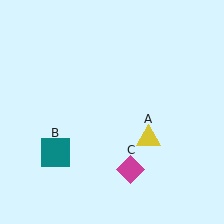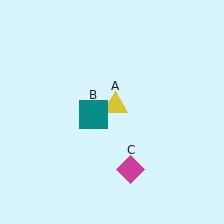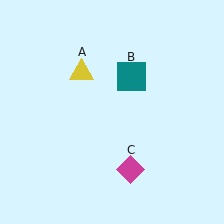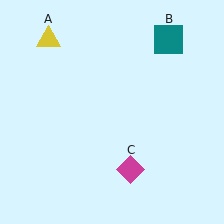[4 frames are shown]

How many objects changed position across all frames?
2 objects changed position: yellow triangle (object A), teal square (object B).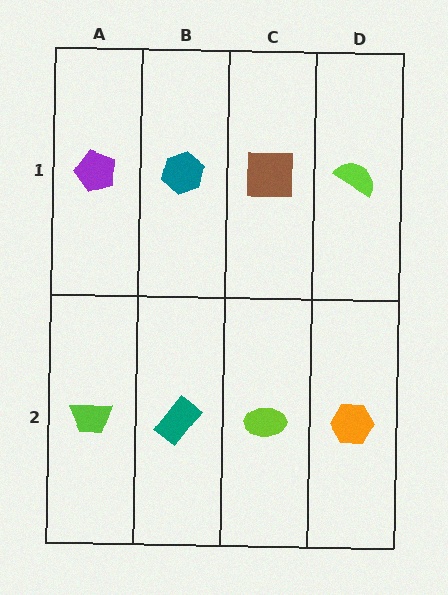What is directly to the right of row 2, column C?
An orange hexagon.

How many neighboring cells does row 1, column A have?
2.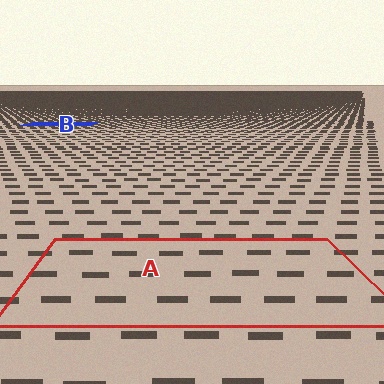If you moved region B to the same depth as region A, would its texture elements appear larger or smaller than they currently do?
They would appear larger. At a closer depth, the same texture elements are projected at a bigger on-screen size.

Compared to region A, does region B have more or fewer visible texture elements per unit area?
Region B has more texture elements per unit area — they are packed more densely because it is farther away.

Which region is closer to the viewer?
Region A is closer. The texture elements there are larger and more spread out.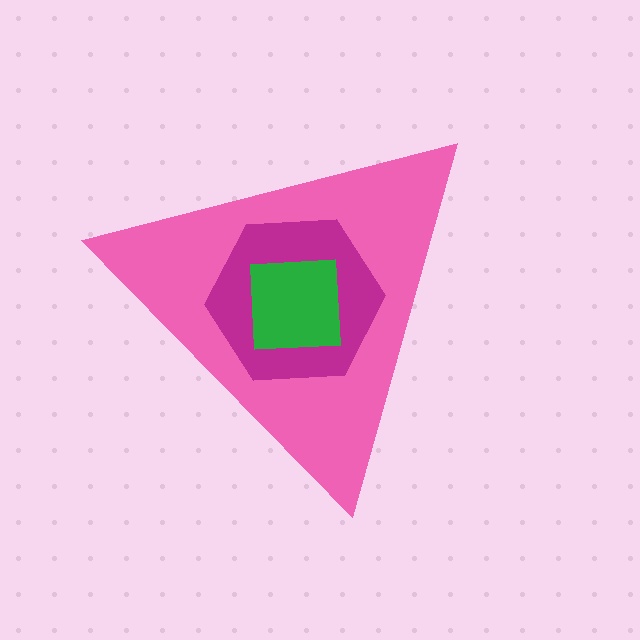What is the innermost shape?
The green square.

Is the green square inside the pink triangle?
Yes.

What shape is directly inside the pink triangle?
The magenta hexagon.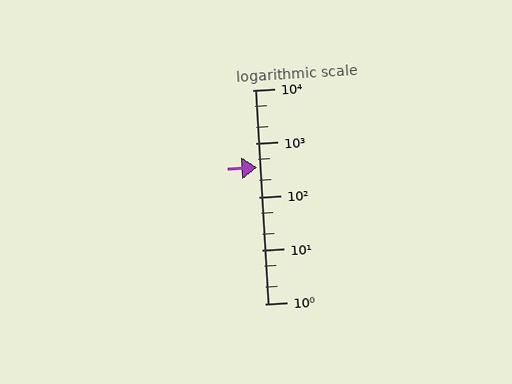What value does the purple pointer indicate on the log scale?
The pointer indicates approximately 360.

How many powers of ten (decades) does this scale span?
The scale spans 4 decades, from 1 to 10000.